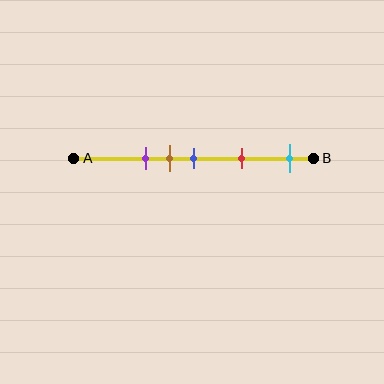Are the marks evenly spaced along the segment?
No, the marks are not evenly spaced.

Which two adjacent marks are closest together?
The brown and blue marks are the closest adjacent pair.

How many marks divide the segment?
There are 5 marks dividing the segment.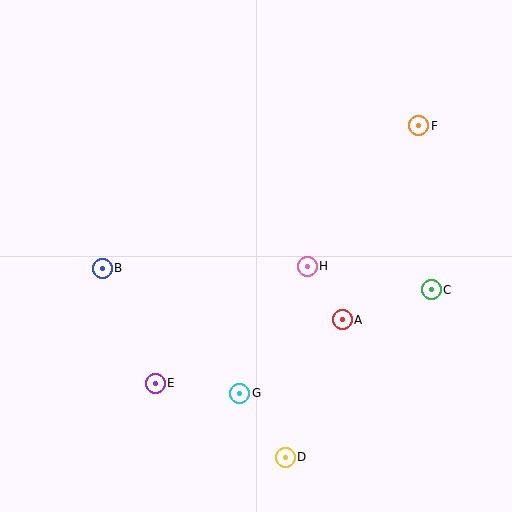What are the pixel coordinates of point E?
Point E is at (155, 383).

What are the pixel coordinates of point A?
Point A is at (342, 320).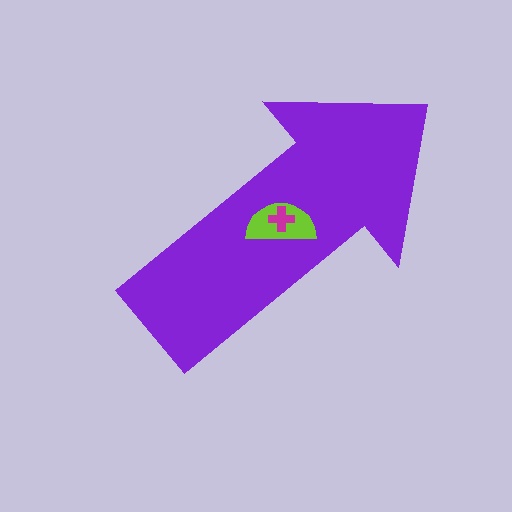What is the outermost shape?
The purple arrow.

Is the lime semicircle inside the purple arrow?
Yes.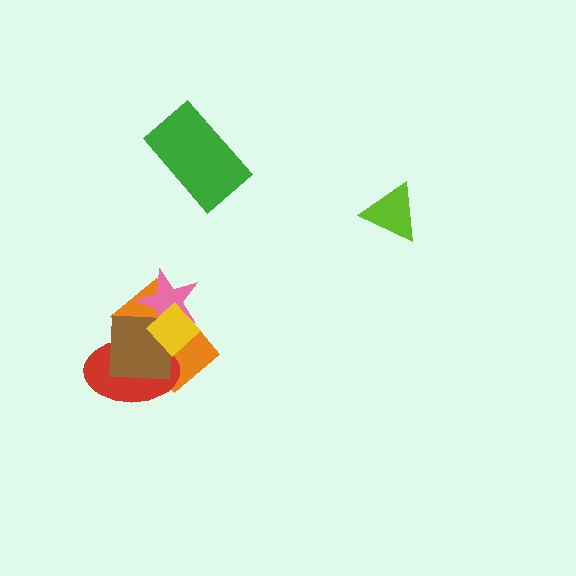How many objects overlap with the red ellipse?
3 objects overlap with the red ellipse.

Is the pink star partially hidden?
Yes, it is partially covered by another shape.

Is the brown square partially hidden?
Yes, it is partially covered by another shape.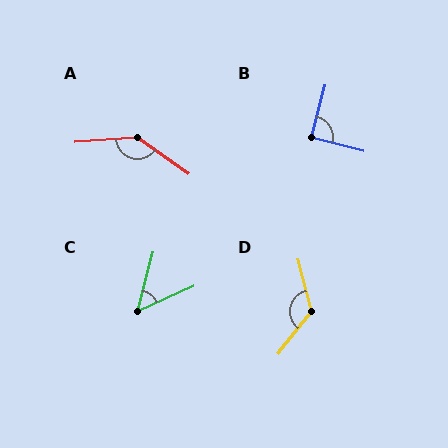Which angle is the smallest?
C, at approximately 51 degrees.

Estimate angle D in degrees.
Approximately 128 degrees.